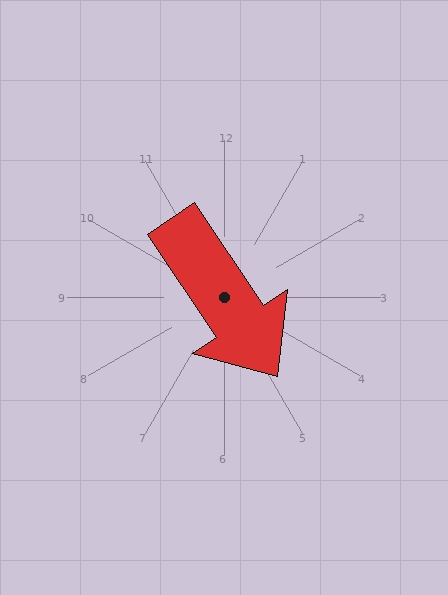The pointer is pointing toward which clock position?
Roughly 5 o'clock.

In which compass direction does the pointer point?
Southeast.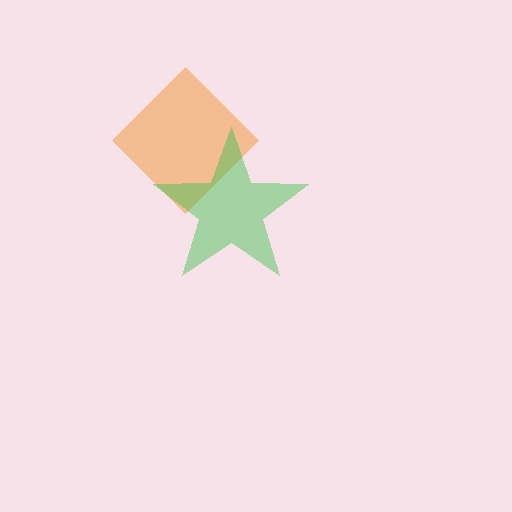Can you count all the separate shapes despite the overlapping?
Yes, there are 2 separate shapes.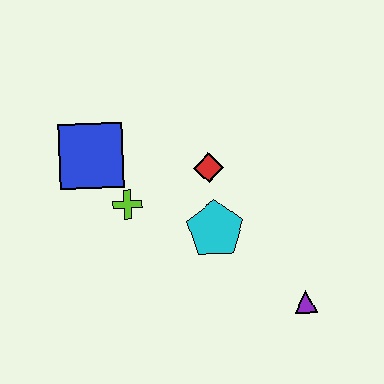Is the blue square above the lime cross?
Yes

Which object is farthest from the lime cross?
The purple triangle is farthest from the lime cross.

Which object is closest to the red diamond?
The cyan pentagon is closest to the red diamond.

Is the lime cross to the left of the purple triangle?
Yes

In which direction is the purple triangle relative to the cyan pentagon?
The purple triangle is to the right of the cyan pentagon.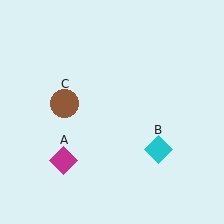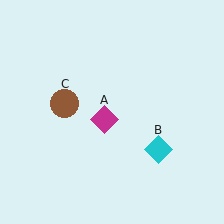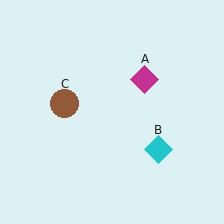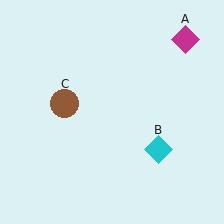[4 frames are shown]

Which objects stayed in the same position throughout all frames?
Cyan diamond (object B) and brown circle (object C) remained stationary.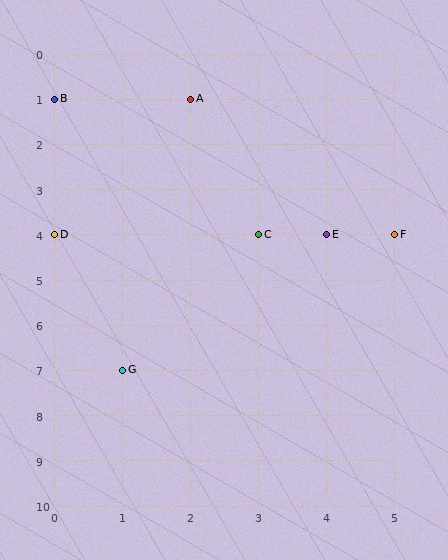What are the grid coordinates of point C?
Point C is at grid coordinates (3, 4).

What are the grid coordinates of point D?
Point D is at grid coordinates (0, 4).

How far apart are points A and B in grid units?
Points A and B are 2 columns apart.